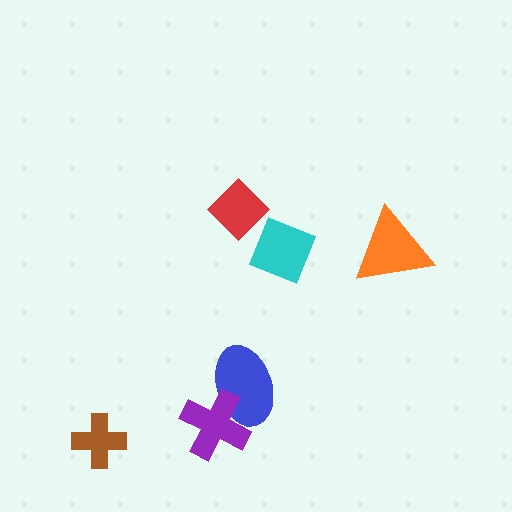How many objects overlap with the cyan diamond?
1 object overlaps with the cyan diamond.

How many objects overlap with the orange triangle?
0 objects overlap with the orange triangle.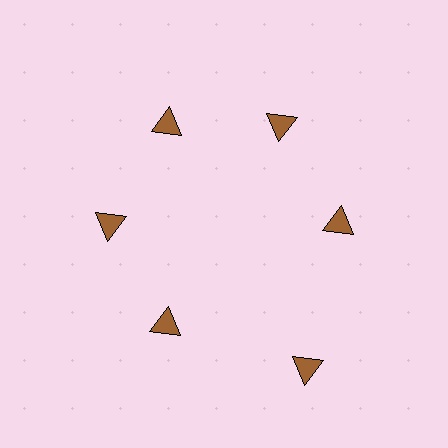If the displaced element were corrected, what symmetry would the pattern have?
It would have 6-fold rotational symmetry — the pattern would map onto itself every 60 degrees.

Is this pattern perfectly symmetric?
No. The 6 brown triangles are arranged in a ring, but one element near the 5 o'clock position is pushed outward from the center, breaking the 6-fold rotational symmetry.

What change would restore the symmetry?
The symmetry would be restored by moving it inward, back onto the ring so that all 6 triangles sit at equal angles and equal distance from the center.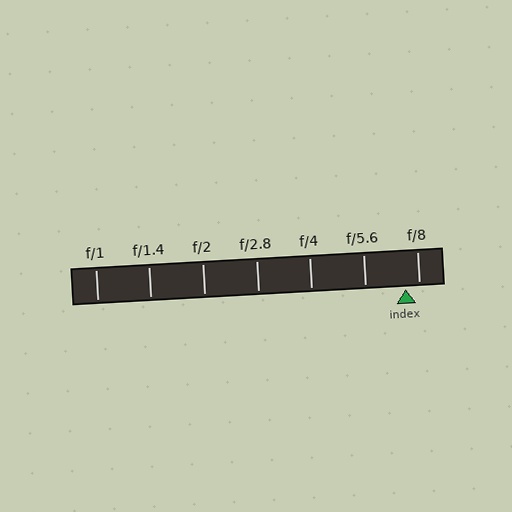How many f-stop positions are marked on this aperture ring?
There are 7 f-stop positions marked.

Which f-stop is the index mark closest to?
The index mark is closest to f/8.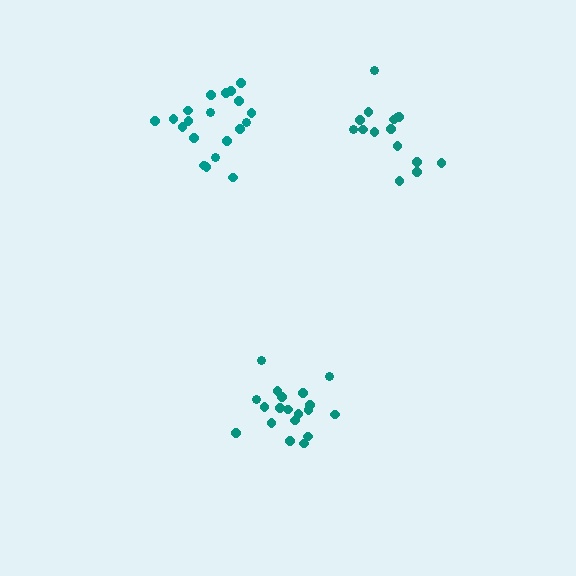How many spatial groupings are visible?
There are 3 spatial groupings.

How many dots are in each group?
Group 1: 20 dots, Group 2: 19 dots, Group 3: 15 dots (54 total).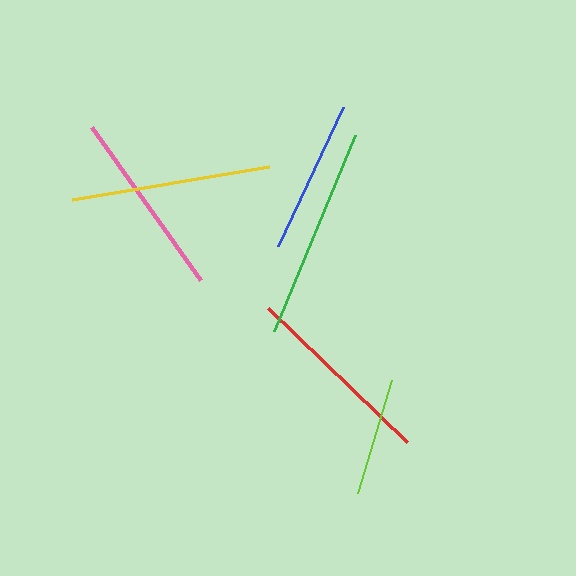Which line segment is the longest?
The green line is the longest at approximately 212 pixels.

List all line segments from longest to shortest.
From longest to shortest: green, yellow, red, pink, blue, lime.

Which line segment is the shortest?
The lime line is the shortest at approximately 118 pixels.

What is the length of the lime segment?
The lime segment is approximately 118 pixels long.